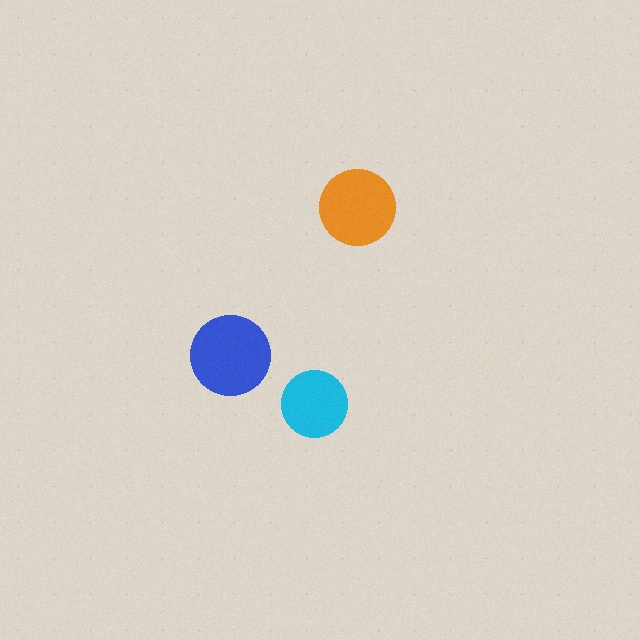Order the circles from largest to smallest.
the blue one, the orange one, the cyan one.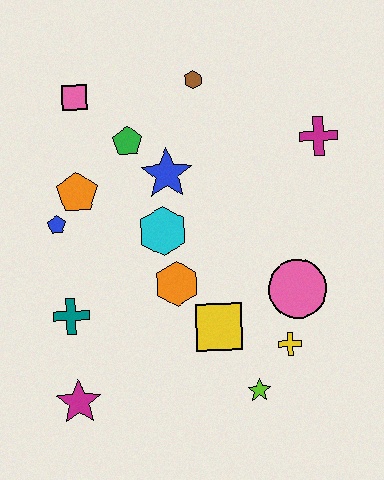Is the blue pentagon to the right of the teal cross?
No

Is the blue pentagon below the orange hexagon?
No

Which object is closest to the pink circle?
The yellow cross is closest to the pink circle.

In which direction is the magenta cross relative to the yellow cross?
The magenta cross is above the yellow cross.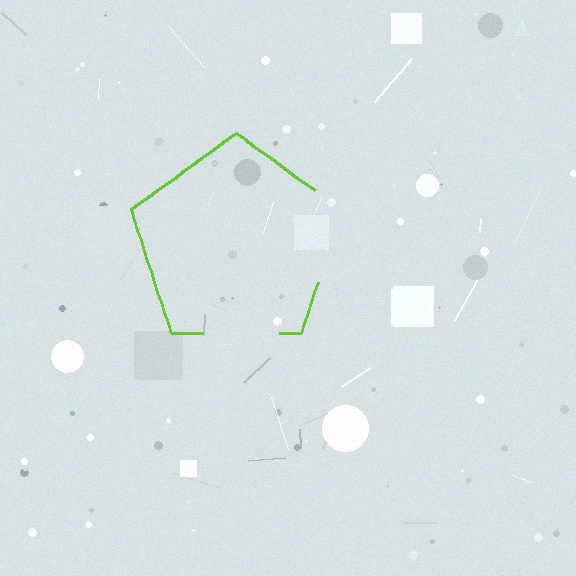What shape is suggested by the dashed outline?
The dashed outline suggests a pentagon.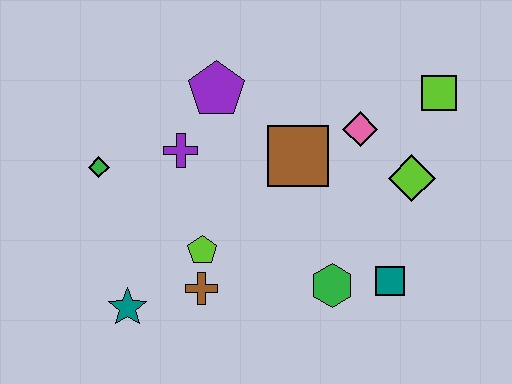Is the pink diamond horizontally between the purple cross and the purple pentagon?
No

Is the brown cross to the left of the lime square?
Yes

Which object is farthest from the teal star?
The lime square is farthest from the teal star.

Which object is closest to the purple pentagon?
The purple cross is closest to the purple pentagon.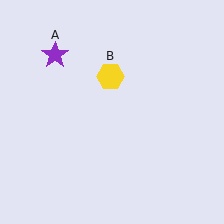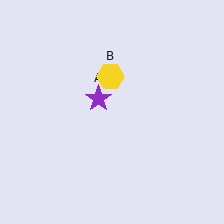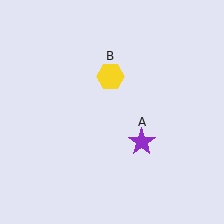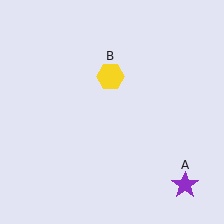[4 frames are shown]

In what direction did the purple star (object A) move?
The purple star (object A) moved down and to the right.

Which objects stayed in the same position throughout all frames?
Yellow hexagon (object B) remained stationary.